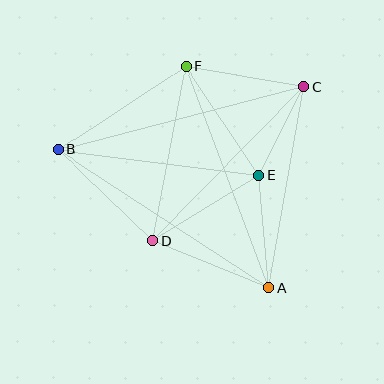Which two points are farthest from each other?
Points B and C are farthest from each other.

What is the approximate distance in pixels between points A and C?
The distance between A and C is approximately 204 pixels.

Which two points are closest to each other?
Points C and E are closest to each other.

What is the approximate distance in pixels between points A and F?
The distance between A and F is approximately 237 pixels.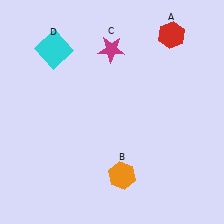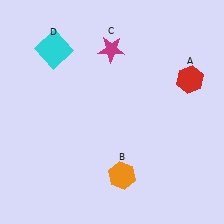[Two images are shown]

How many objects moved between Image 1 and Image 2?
1 object moved between the two images.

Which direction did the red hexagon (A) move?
The red hexagon (A) moved down.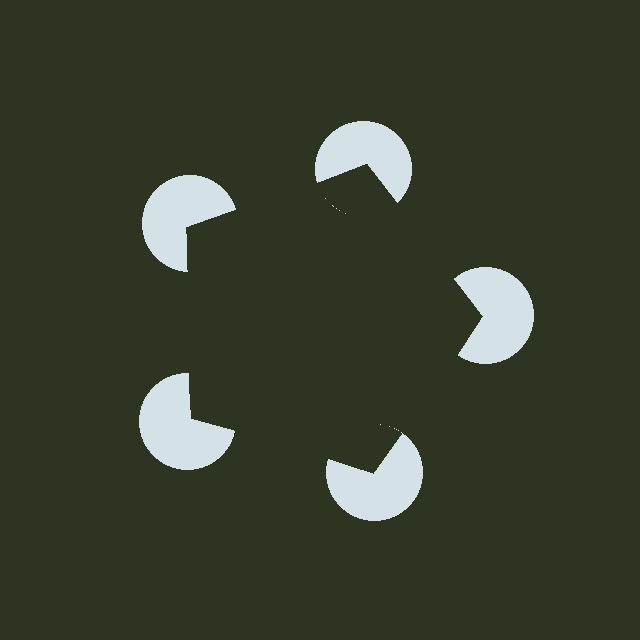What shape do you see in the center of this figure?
An illusory pentagon — its edges are inferred from the aligned wedge cuts in the pac-man discs, not physically drawn.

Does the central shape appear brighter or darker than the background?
It typically appears slightly darker than the background, even though no actual brightness change is drawn.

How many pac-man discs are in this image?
There are 5 — one at each vertex of the illusory pentagon.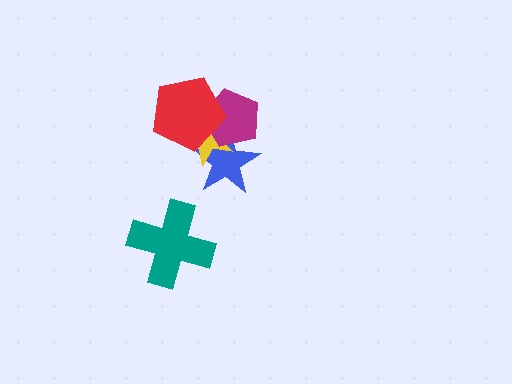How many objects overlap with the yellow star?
3 objects overlap with the yellow star.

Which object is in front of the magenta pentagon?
The red pentagon is in front of the magenta pentagon.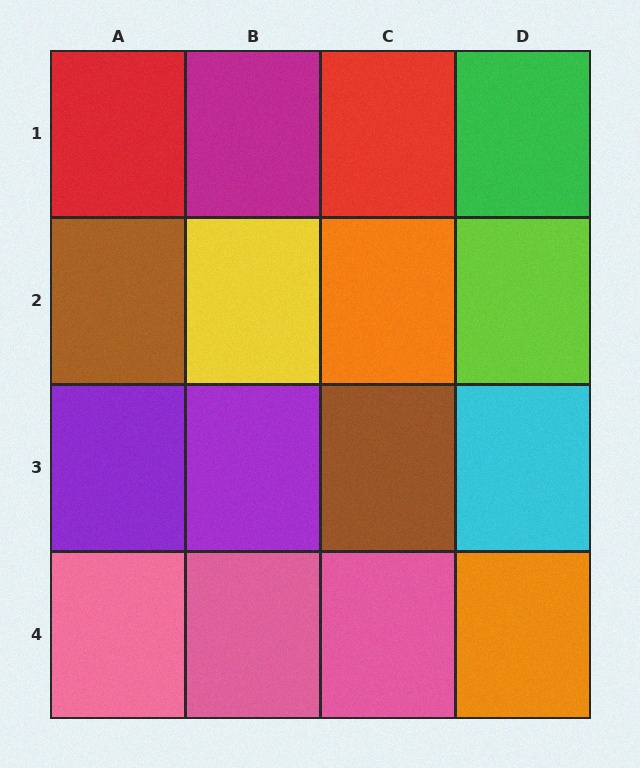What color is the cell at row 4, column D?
Orange.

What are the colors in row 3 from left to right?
Purple, purple, brown, cyan.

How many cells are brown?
2 cells are brown.